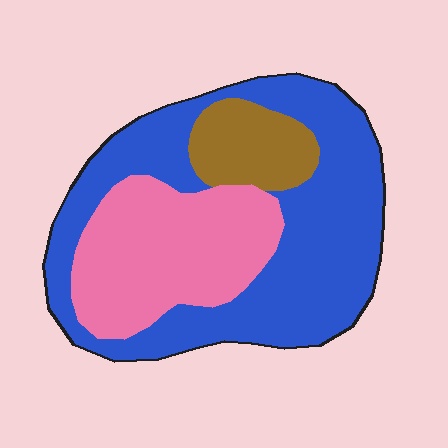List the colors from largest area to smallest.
From largest to smallest: blue, pink, brown.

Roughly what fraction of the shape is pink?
Pink takes up about one third (1/3) of the shape.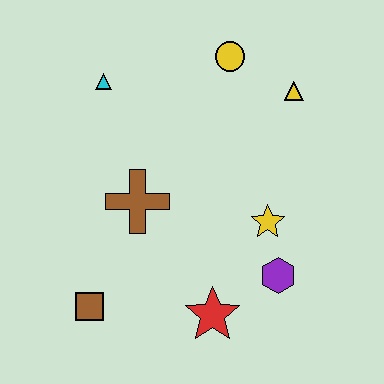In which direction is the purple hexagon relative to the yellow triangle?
The purple hexagon is below the yellow triangle.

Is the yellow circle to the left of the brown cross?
No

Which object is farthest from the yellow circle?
The brown square is farthest from the yellow circle.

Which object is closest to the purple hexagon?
The yellow star is closest to the purple hexagon.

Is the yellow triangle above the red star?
Yes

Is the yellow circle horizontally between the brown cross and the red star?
No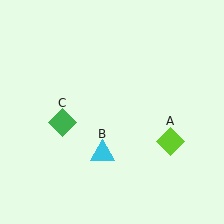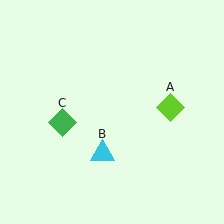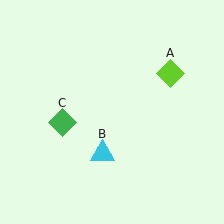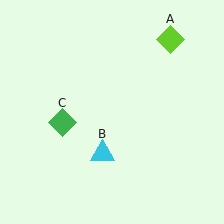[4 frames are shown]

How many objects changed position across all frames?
1 object changed position: lime diamond (object A).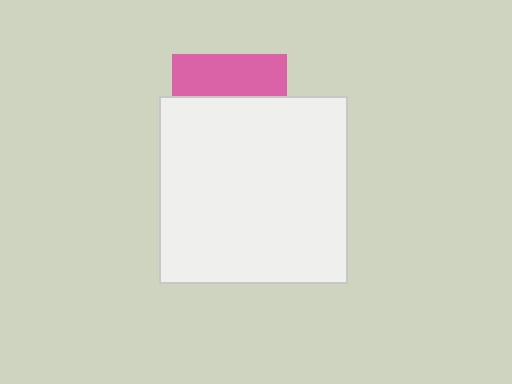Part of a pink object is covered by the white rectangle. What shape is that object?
It is a square.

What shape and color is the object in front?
The object in front is a white rectangle.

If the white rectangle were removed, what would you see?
You would see the complete pink square.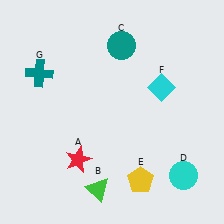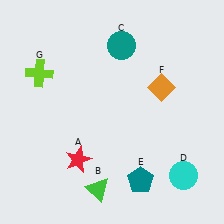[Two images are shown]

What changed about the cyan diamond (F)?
In Image 1, F is cyan. In Image 2, it changed to orange.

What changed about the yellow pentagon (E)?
In Image 1, E is yellow. In Image 2, it changed to teal.